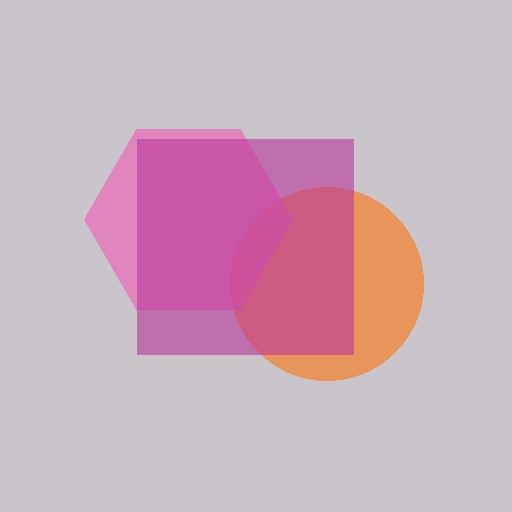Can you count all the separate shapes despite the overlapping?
Yes, there are 3 separate shapes.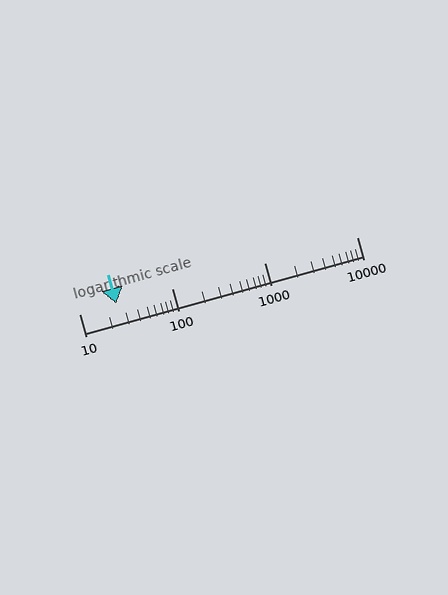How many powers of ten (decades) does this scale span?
The scale spans 3 decades, from 10 to 10000.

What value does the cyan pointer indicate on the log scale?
The pointer indicates approximately 25.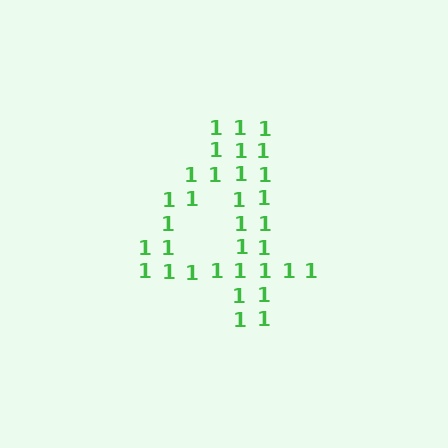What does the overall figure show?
The overall figure shows the digit 4.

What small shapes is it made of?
It is made of small digit 1's.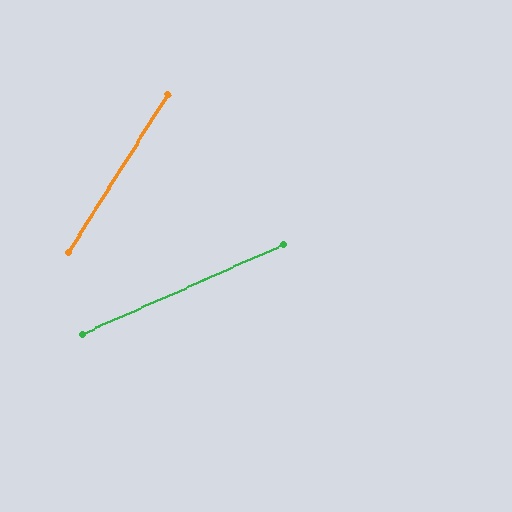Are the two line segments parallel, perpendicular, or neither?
Neither parallel nor perpendicular — they differ by about 34°.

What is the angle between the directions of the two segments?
Approximately 34 degrees.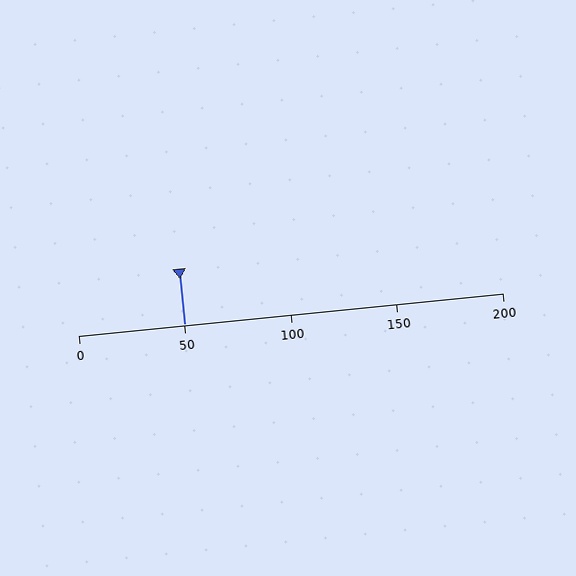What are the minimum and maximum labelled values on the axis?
The axis runs from 0 to 200.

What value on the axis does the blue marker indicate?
The marker indicates approximately 50.